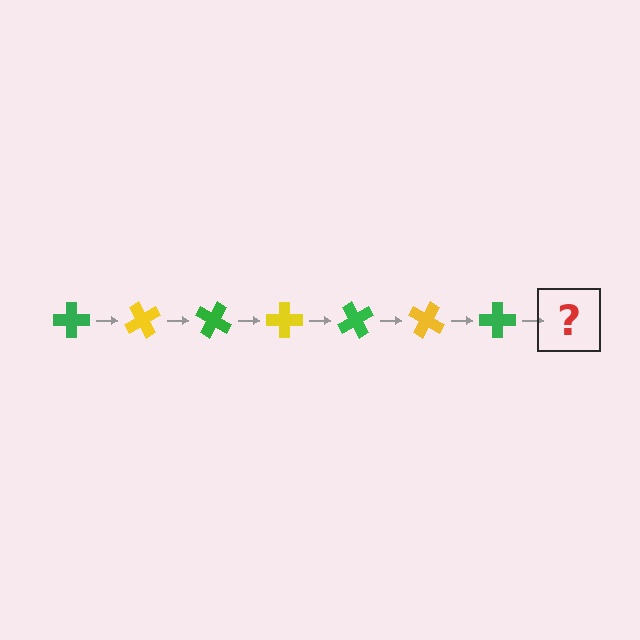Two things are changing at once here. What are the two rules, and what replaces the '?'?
The two rules are that it rotates 60 degrees each step and the color cycles through green and yellow. The '?' should be a yellow cross, rotated 420 degrees from the start.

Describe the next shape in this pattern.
It should be a yellow cross, rotated 420 degrees from the start.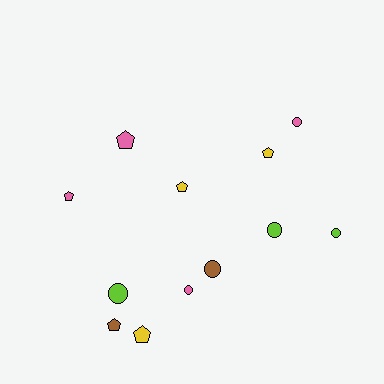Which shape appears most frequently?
Pentagon, with 6 objects.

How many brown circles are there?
There is 1 brown circle.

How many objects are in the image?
There are 12 objects.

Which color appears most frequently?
Pink, with 4 objects.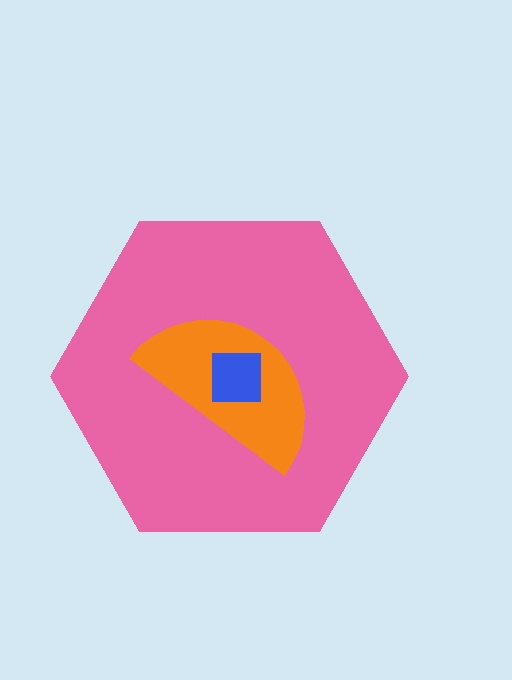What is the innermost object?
The blue square.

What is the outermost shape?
The pink hexagon.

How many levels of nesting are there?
3.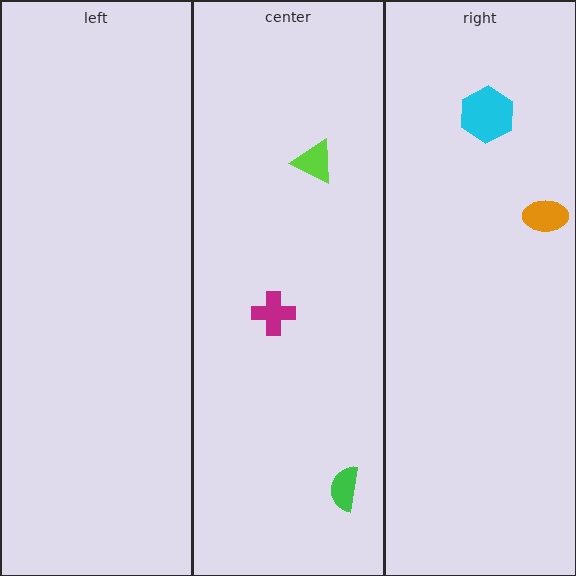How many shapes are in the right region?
2.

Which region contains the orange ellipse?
The right region.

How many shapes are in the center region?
3.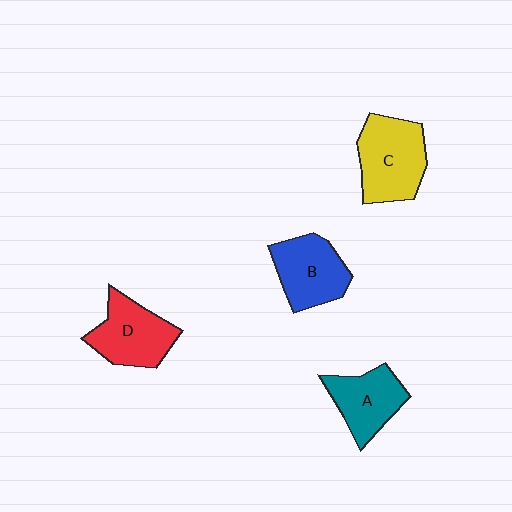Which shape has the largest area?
Shape C (yellow).